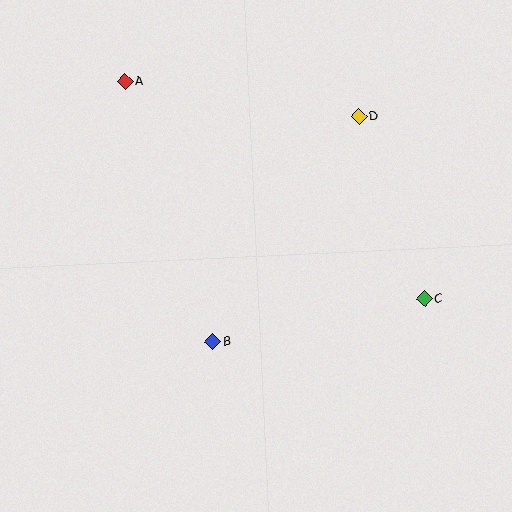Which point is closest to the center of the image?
Point B at (213, 342) is closest to the center.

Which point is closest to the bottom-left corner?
Point B is closest to the bottom-left corner.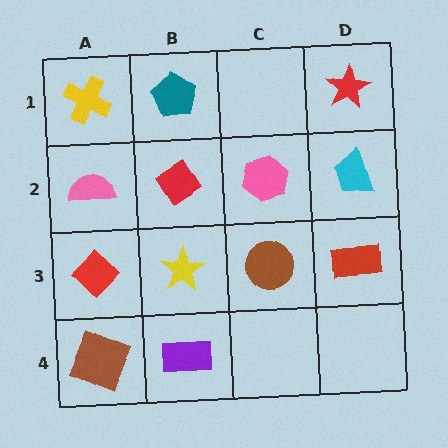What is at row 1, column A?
A yellow cross.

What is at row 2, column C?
A pink hexagon.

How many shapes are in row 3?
4 shapes.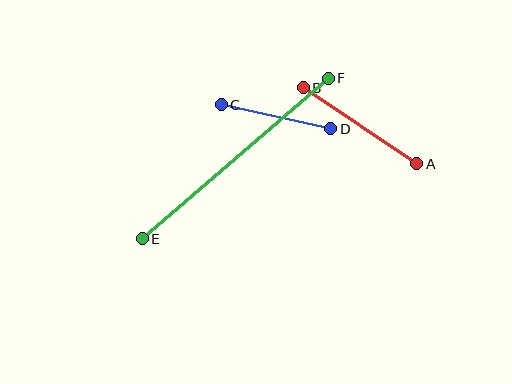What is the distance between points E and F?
The distance is approximately 245 pixels.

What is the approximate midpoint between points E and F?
The midpoint is at approximately (235, 158) pixels.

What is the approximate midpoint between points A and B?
The midpoint is at approximately (360, 126) pixels.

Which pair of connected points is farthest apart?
Points E and F are farthest apart.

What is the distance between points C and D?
The distance is approximately 112 pixels.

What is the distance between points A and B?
The distance is approximately 137 pixels.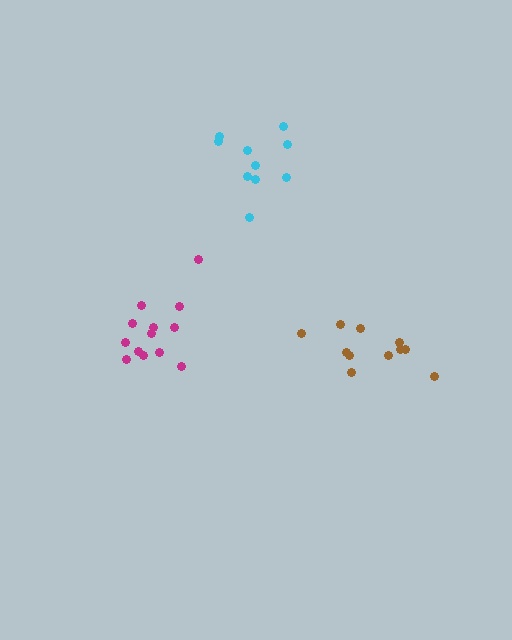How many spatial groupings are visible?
There are 3 spatial groupings.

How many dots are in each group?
Group 1: 11 dots, Group 2: 10 dots, Group 3: 13 dots (34 total).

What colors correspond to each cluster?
The clusters are colored: brown, cyan, magenta.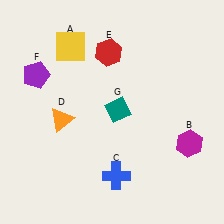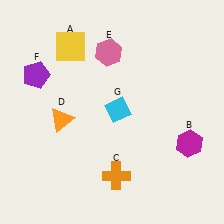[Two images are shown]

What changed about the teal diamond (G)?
In Image 1, G is teal. In Image 2, it changed to cyan.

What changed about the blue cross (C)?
In Image 1, C is blue. In Image 2, it changed to orange.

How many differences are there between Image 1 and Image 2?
There are 3 differences between the two images.